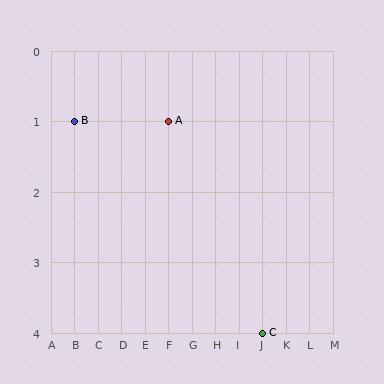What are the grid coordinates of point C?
Point C is at grid coordinates (J, 4).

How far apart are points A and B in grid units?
Points A and B are 4 columns apart.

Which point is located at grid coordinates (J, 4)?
Point C is at (J, 4).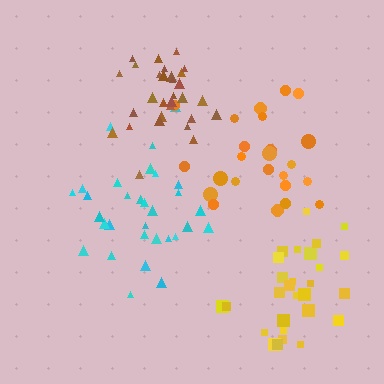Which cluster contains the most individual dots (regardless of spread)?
Cyan (32).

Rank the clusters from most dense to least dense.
brown, orange, yellow, cyan.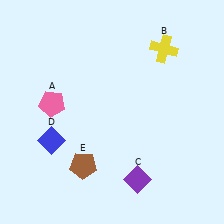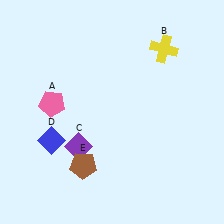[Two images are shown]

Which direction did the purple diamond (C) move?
The purple diamond (C) moved left.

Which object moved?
The purple diamond (C) moved left.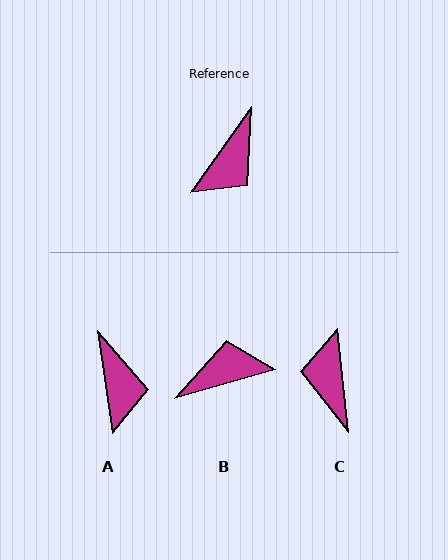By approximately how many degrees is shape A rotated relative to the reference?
Approximately 44 degrees counter-clockwise.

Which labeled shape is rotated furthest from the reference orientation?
B, about 142 degrees away.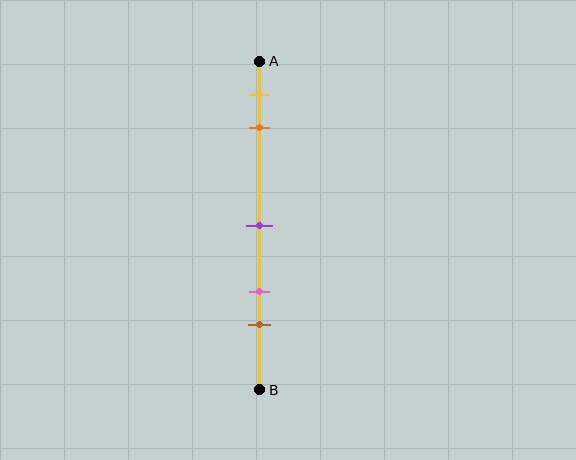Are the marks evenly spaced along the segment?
No, the marks are not evenly spaced.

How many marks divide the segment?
There are 5 marks dividing the segment.